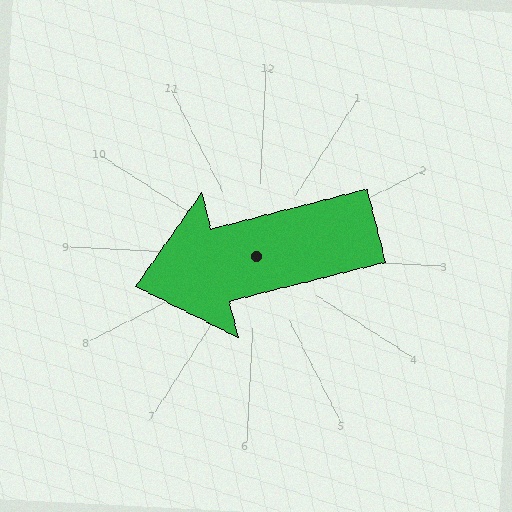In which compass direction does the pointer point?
West.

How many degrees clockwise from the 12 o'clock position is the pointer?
Approximately 253 degrees.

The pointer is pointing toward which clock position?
Roughly 8 o'clock.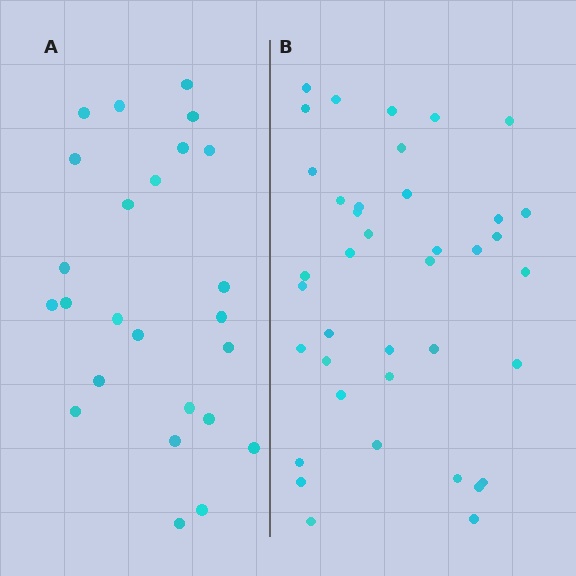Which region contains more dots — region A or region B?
Region B (the right region) has more dots.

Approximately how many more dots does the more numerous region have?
Region B has approximately 15 more dots than region A.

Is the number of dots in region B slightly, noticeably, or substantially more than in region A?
Region B has substantially more. The ratio is roughly 1.6 to 1.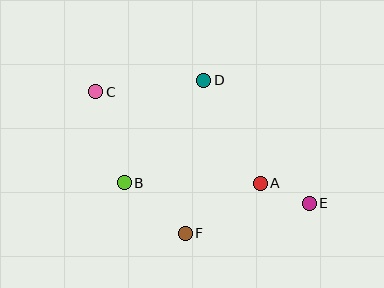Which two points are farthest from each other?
Points C and E are farthest from each other.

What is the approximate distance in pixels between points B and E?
The distance between B and E is approximately 186 pixels.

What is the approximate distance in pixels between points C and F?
The distance between C and F is approximately 167 pixels.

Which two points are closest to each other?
Points A and E are closest to each other.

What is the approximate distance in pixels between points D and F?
The distance between D and F is approximately 154 pixels.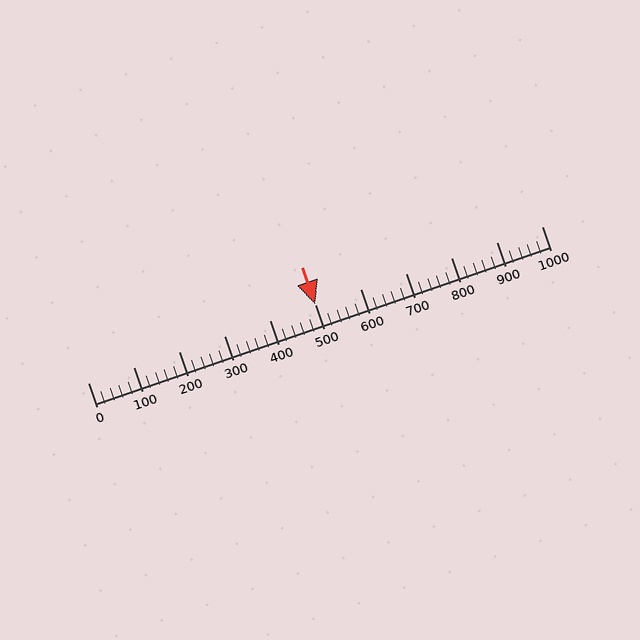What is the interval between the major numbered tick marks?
The major tick marks are spaced 100 units apart.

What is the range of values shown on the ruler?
The ruler shows values from 0 to 1000.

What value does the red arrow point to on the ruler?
The red arrow points to approximately 500.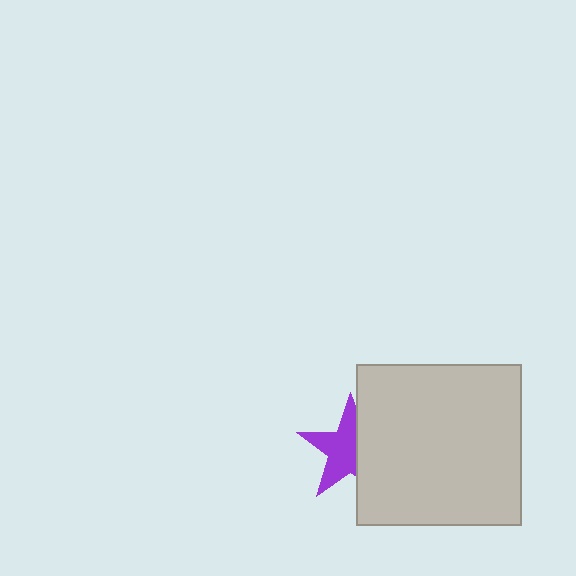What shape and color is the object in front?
The object in front is a light gray rectangle.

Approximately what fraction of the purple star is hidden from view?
Roughly 41% of the purple star is hidden behind the light gray rectangle.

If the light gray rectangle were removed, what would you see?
You would see the complete purple star.